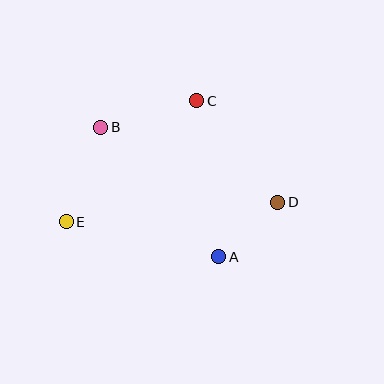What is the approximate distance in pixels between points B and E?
The distance between B and E is approximately 101 pixels.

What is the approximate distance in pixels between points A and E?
The distance between A and E is approximately 157 pixels.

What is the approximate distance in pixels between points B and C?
The distance between B and C is approximately 100 pixels.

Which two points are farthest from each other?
Points D and E are farthest from each other.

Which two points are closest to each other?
Points A and D are closest to each other.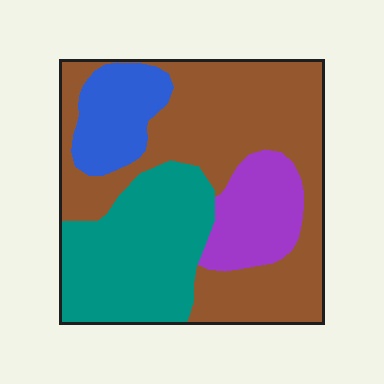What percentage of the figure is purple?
Purple takes up less than a sixth of the figure.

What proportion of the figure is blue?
Blue covers roughly 10% of the figure.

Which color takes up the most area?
Brown, at roughly 50%.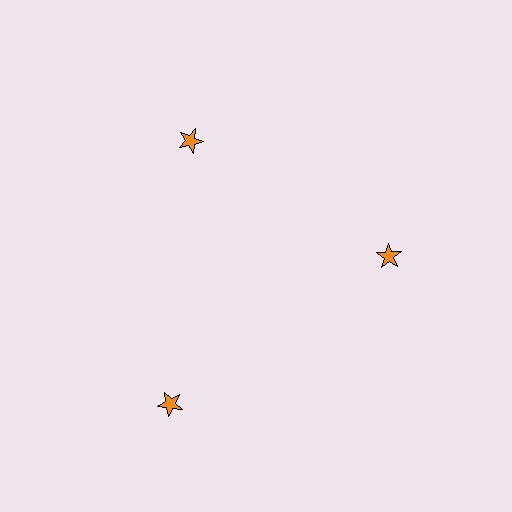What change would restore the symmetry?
The symmetry would be restored by moving it inward, back onto the ring so that all 3 stars sit at equal angles and equal distance from the center.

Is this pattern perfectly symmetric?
No. The 3 orange stars are arranged in a ring, but one element near the 7 o'clock position is pushed outward from the center, breaking the 3-fold rotational symmetry.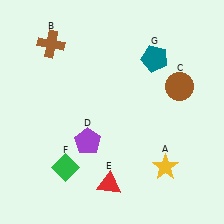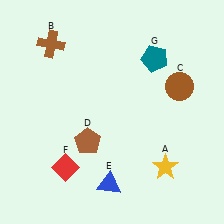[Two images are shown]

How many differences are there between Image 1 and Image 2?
There are 3 differences between the two images.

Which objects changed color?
D changed from purple to brown. E changed from red to blue. F changed from green to red.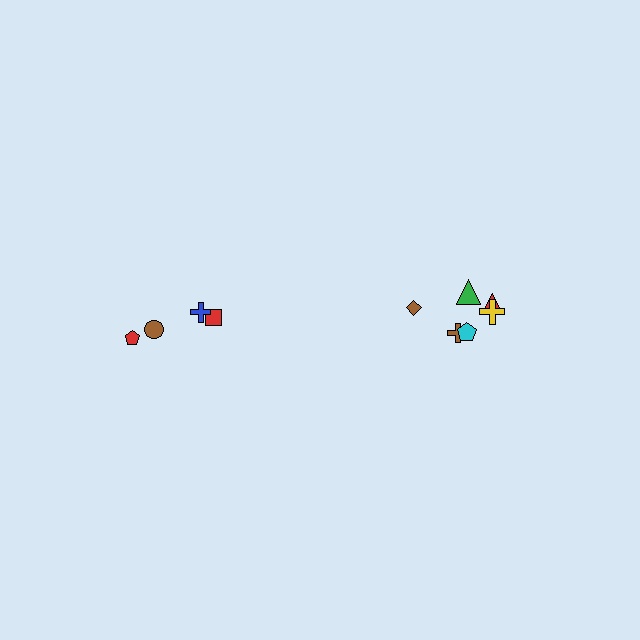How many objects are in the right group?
There are 6 objects.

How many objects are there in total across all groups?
There are 10 objects.